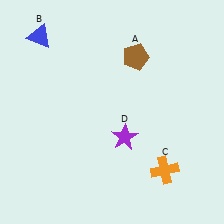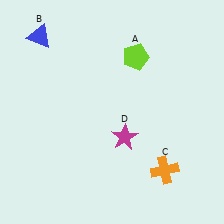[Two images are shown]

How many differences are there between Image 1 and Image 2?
There are 2 differences between the two images.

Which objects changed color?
A changed from brown to lime. D changed from purple to magenta.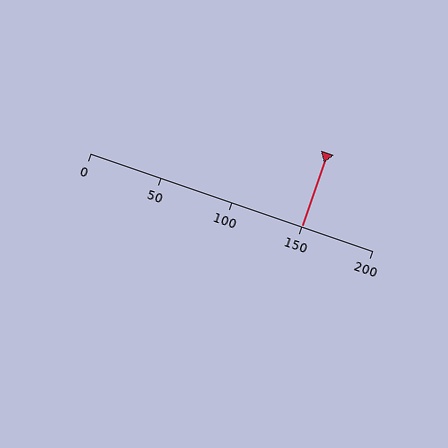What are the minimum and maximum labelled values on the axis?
The axis runs from 0 to 200.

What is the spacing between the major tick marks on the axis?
The major ticks are spaced 50 apart.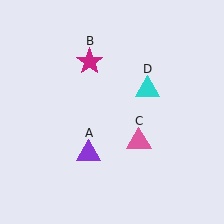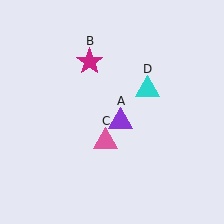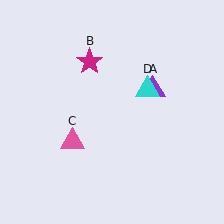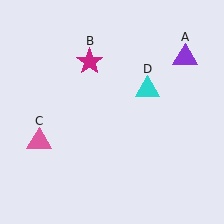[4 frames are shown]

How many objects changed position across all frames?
2 objects changed position: purple triangle (object A), pink triangle (object C).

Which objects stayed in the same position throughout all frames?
Magenta star (object B) and cyan triangle (object D) remained stationary.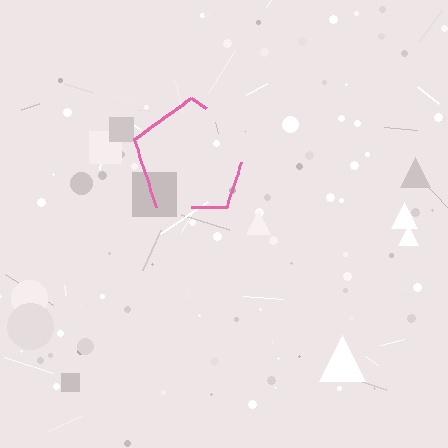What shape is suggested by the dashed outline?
The dashed outline suggests a pentagon.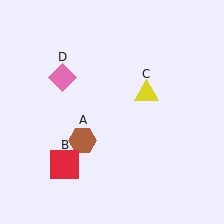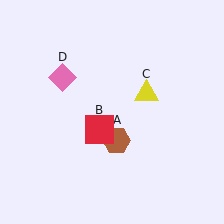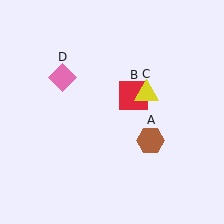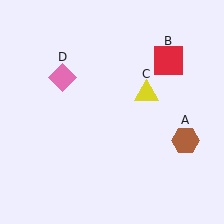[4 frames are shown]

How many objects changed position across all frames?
2 objects changed position: brown hexagon (object A), red square (object B).